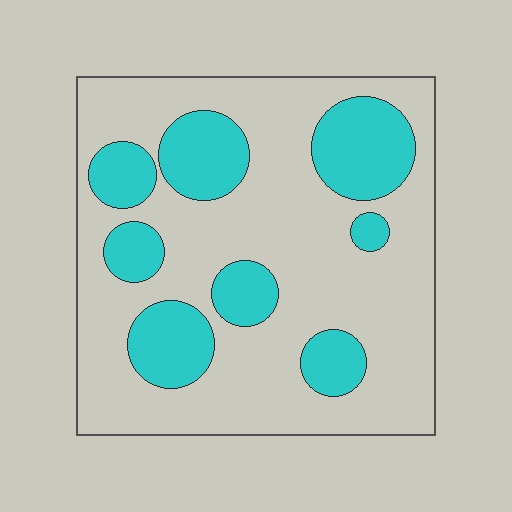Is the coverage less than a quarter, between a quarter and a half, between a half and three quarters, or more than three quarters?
Between a quarter and a half.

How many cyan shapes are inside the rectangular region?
8.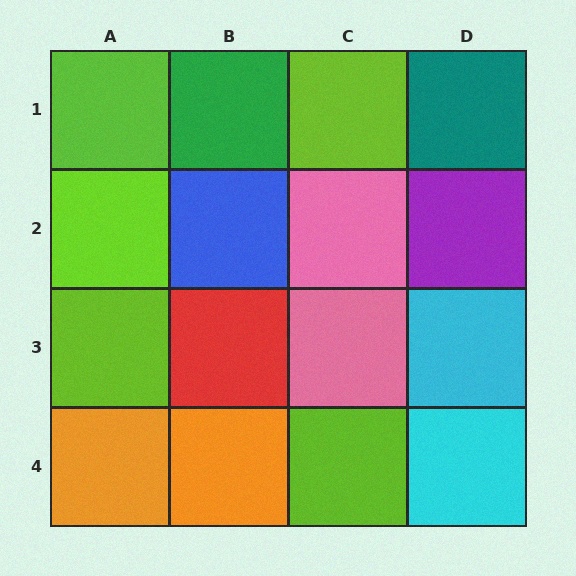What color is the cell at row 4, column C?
Lime.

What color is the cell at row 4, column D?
Cyan.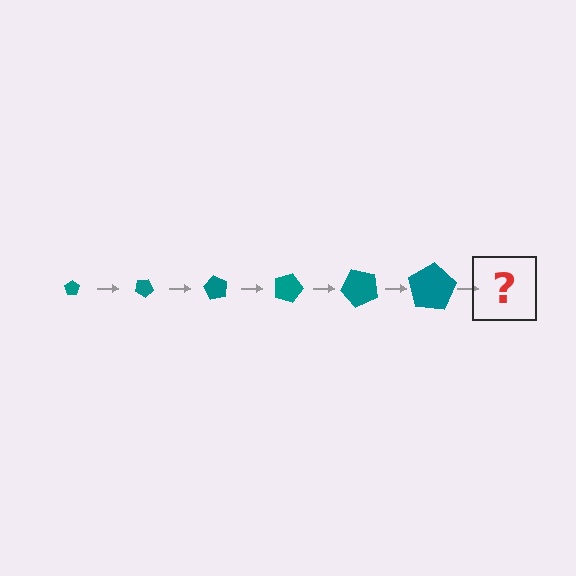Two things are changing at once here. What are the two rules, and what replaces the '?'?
The two rules are that the pentagon grows larger each step and it rotates 30 degrees each step. The '?' should be a pentagon, larger than the previous one and rotated 180 degrees from the start.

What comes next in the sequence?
The next element should be a pentagon, larger than the previous one and rotated 180 degrees from the start.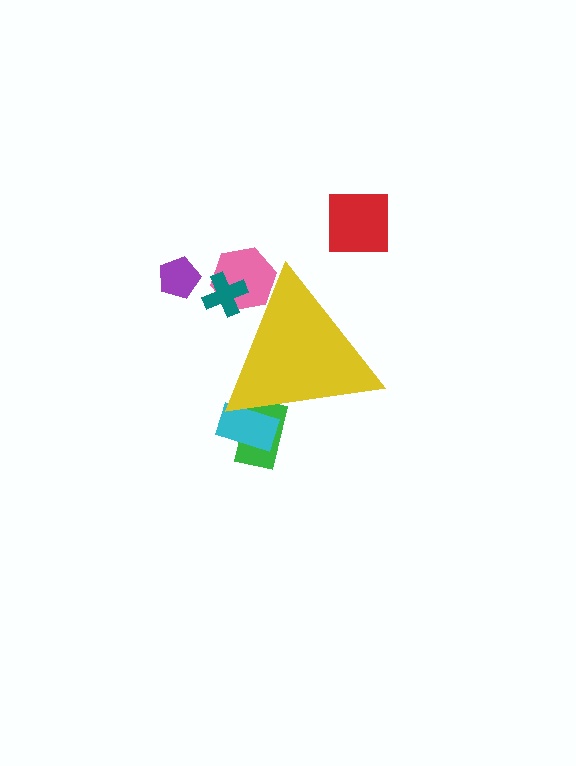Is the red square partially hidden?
No, the red square is fully visible.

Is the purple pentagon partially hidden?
No, the purple pentagon is fully visible.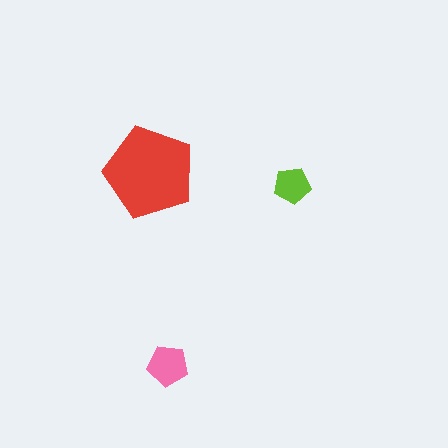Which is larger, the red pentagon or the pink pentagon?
The red one.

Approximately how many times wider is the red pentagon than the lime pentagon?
About 2.5 times wider.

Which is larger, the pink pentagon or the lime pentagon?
The pink one.